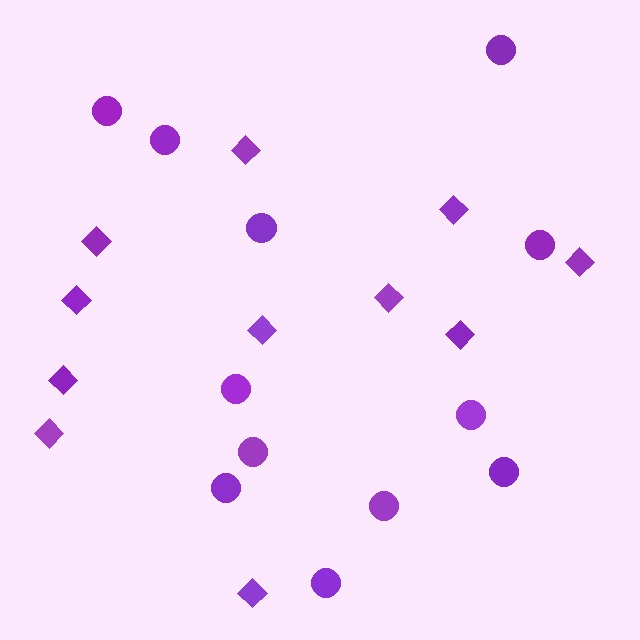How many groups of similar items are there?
There are 2 groups: one group of diamonds (11) and one group of circles (12).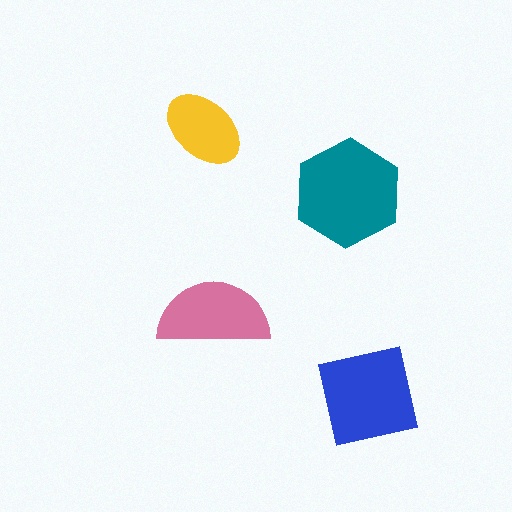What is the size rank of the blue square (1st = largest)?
2nd.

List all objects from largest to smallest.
The teal hexagon, the blue square, the pink semicircle, the yellow ellipse.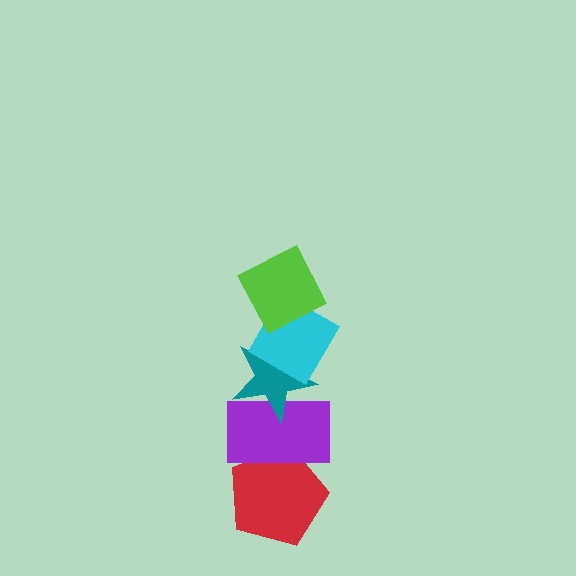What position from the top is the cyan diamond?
The cyan diamond is 2nd from the top.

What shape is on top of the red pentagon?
The purple rectangle is on top of the red pentagon.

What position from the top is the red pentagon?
The red pentagon is 5th from the top.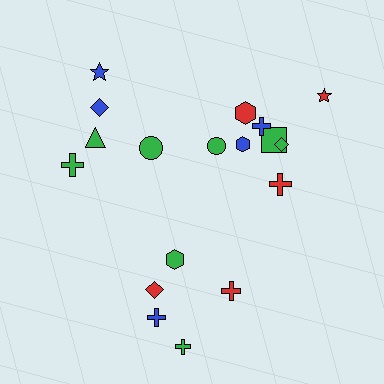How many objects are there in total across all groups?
There are 18 objects.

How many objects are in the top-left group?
There are 5 objects.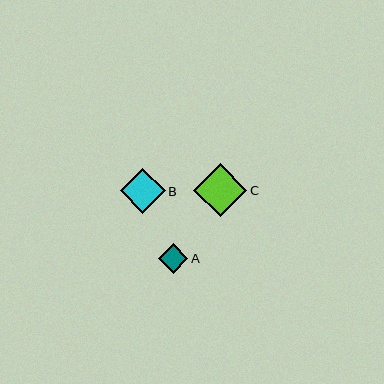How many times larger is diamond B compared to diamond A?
Diamond B is approximately 1.5 times the size of diamond A.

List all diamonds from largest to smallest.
From largest to smallest: C, B, A.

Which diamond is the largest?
Diamond C is the largest with a size of approximately 53 pixels.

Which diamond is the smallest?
Diamond A is the smallest with a size of approximately 30 pixels.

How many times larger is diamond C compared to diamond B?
Diamond C is approximately 1.2 times the size of diamond B.